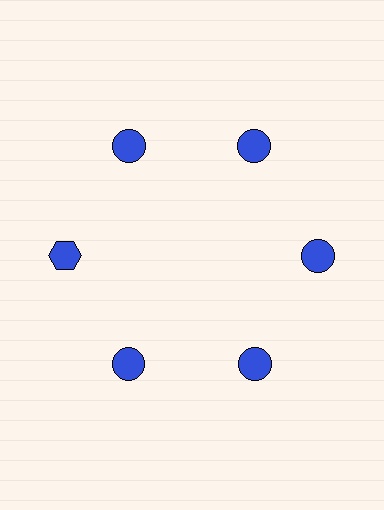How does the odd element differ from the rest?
It has a different shape: hexagon instead of circle.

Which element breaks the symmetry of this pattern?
The blue hexagon at roughly the 9 o'clock position breaks the symmetry. All other shapes are blue circles.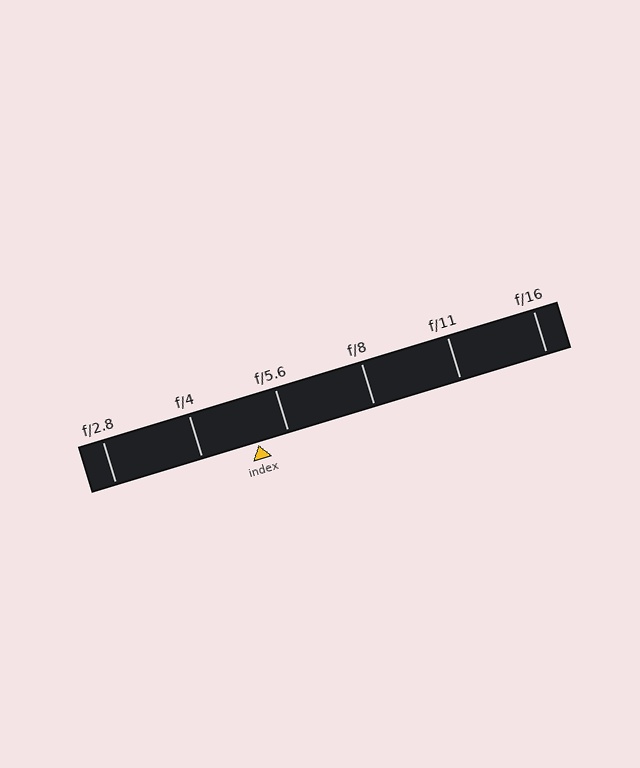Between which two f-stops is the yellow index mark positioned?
The index mark is between f/4 and f/5.6.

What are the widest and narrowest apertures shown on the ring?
The widest aperture shown is f/2.8 and the narrowest is f/16.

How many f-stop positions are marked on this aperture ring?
There are 6 f-stop positions marked.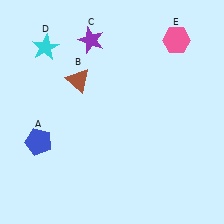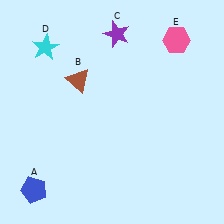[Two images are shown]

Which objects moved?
The objects that moved are: the blue pentagon (A), the purple star (C).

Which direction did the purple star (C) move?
The purple star (C) moved right.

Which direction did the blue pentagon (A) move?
The blue pentagon (A) moved down.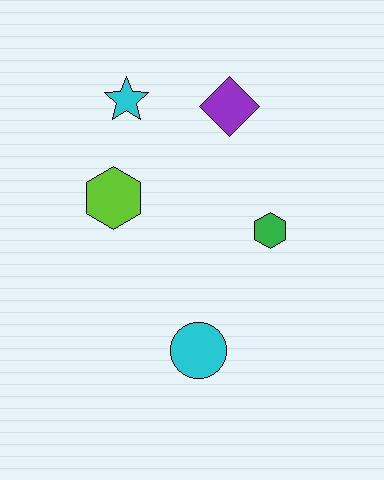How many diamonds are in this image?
There is 1 diamond.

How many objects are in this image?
There are 5 objects.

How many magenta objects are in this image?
There are no magenta objects.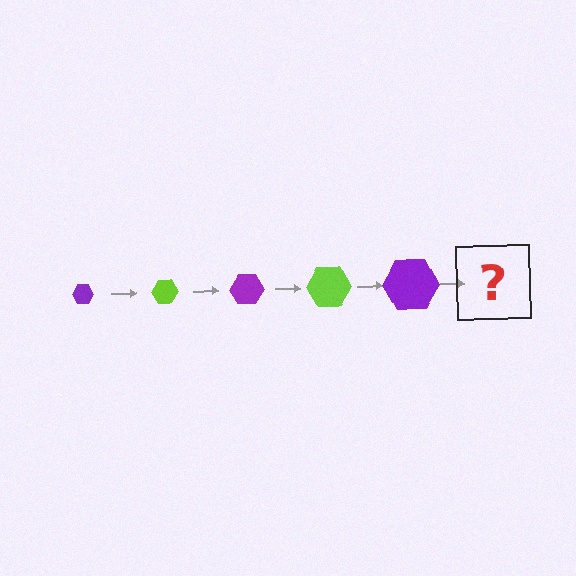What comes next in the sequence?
The next element should be a lime hexagon, larger than the previous one.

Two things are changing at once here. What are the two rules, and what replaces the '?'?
The two rules are that the hexagon grows larger each step and the color cycles through purple and lime. The '?' should be a lime hexagon, larger than the previous one.